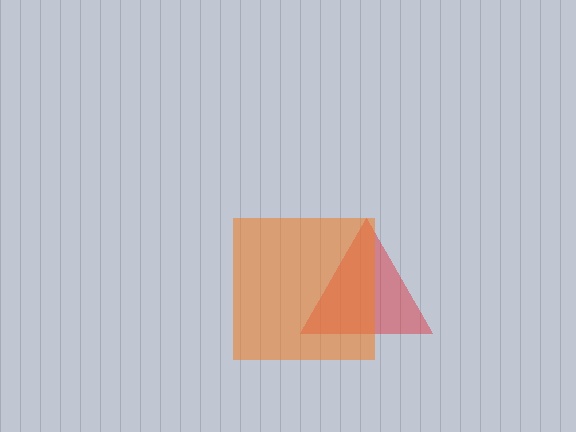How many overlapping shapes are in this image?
There are 2 overlapping shapes in the image.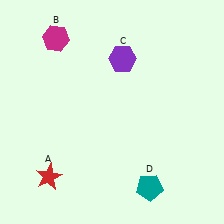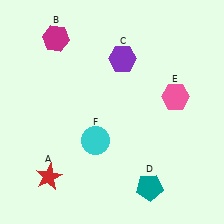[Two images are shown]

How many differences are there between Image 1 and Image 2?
There are 2 differences between the two images.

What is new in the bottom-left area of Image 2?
A cyan circle (F) was added in the bottom-left area of Image 2.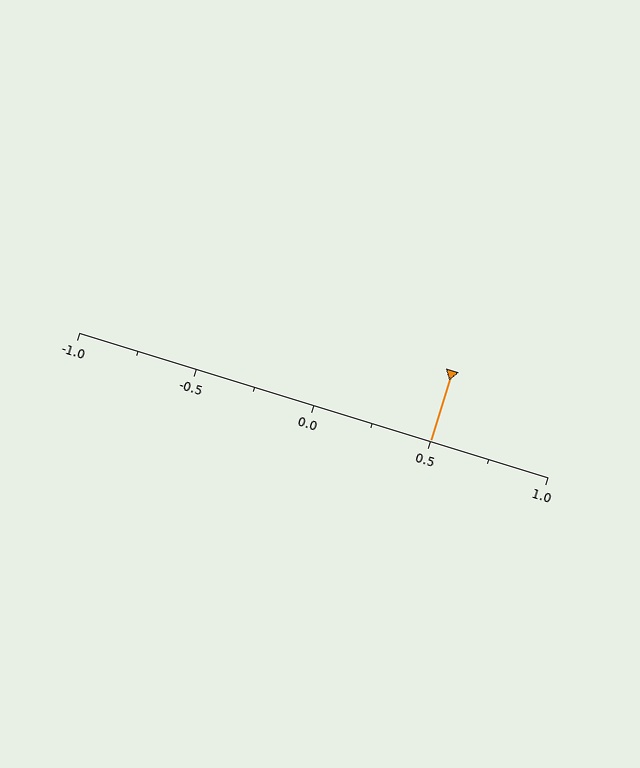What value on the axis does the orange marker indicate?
The marker indicates approximately 0.5.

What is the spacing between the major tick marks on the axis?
The major ticks are spaced 0.5 apart.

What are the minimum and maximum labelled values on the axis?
The axis runs from -1.0 to 1.0.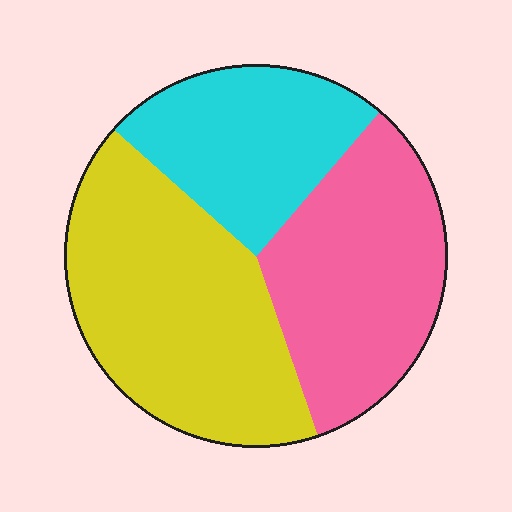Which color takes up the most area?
Yellow, at roughly 40%.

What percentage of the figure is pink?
Pink takes up between a quarter and a half of the figure.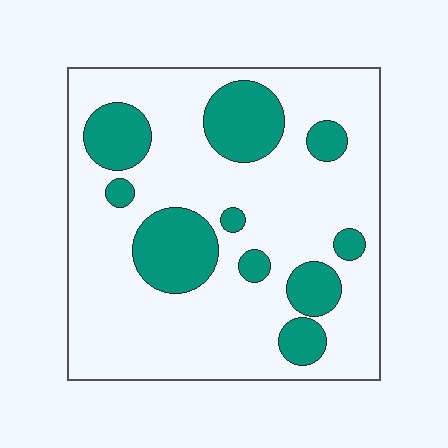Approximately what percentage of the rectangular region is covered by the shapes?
Approximately 25%.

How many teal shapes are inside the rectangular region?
10.